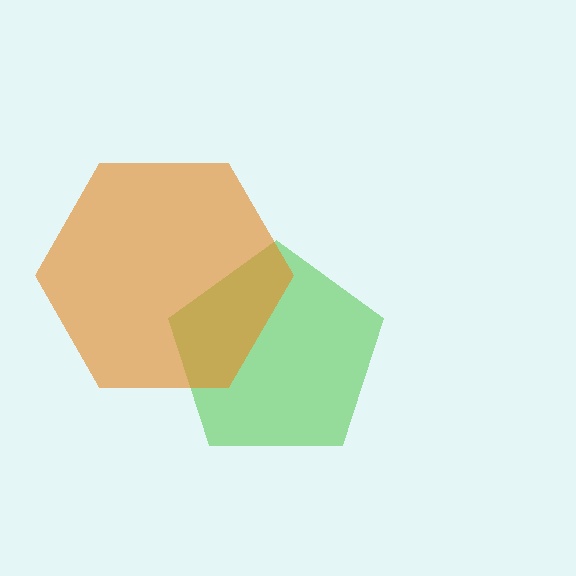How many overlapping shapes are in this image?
There are 2 overlapping shapes in the image.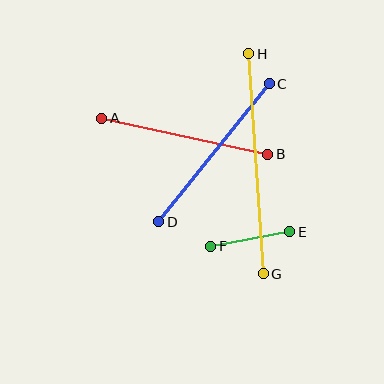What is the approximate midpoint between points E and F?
The midpoint is at approximately (250, 239) pixels.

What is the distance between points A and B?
The distance is approximately 170 pixels.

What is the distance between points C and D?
The distance is approximately 177 pixels.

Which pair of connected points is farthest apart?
Points G and H are farthest apart.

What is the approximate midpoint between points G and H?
The midpoint is at approximately (256, 164) pixels.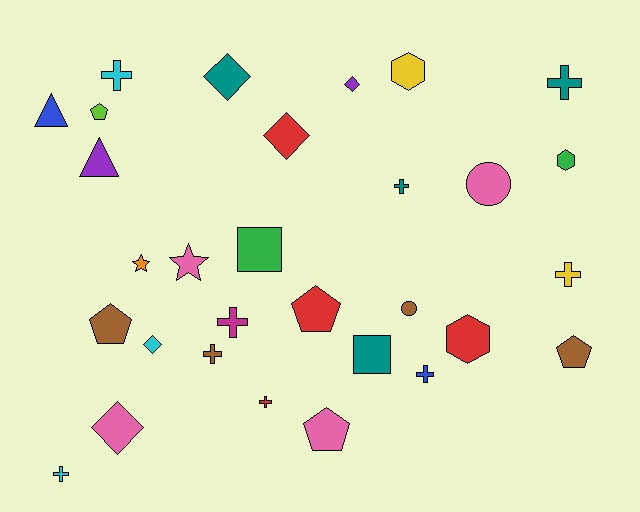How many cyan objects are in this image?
There are 3 cyan objects.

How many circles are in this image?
There are 2 circles.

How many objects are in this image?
There are 30 objects.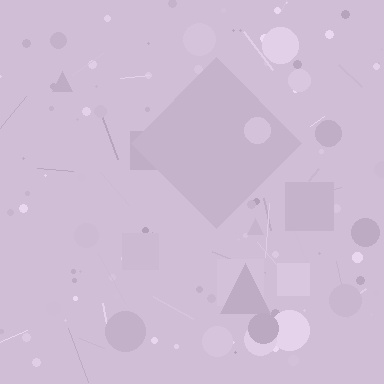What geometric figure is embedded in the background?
A diamond is embedded in the background.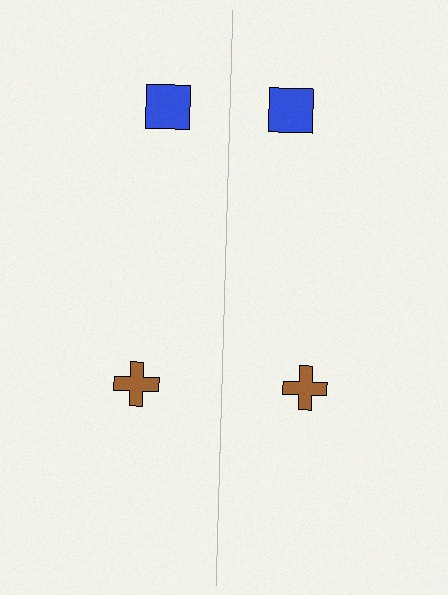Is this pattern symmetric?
Yes, this pattern has bilateral (reflection) symmetry.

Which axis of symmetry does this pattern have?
The pattern has a vertical axis of symmetry running through the center of the image.